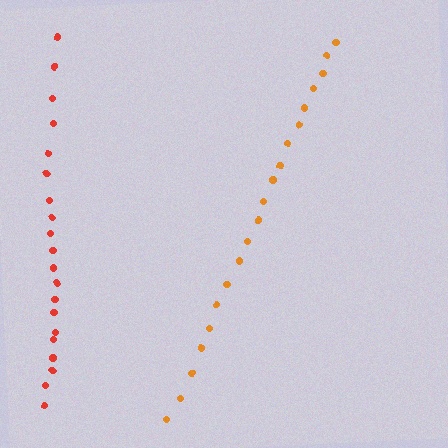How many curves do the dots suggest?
There are 2 distinct paths.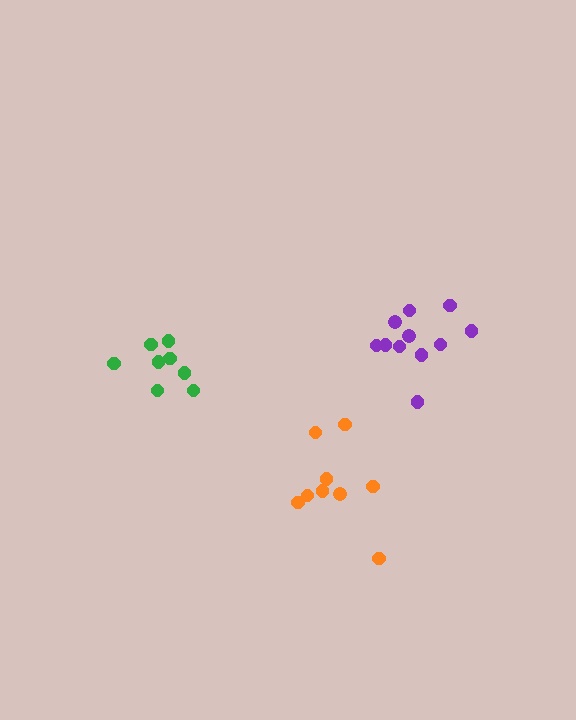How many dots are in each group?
Group 1: 8 dots, Group 2: 11 dots, Group 3: 9 dots (28 total).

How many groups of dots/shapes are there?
There are 3 groups.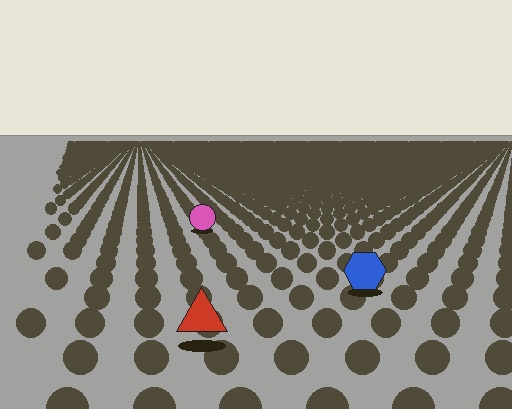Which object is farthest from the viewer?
The pink circle is farthest from the viewer. It appears smaller and the ground texture around it is denser.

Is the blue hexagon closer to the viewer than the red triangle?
No. The red triangle is closer — you can tell from the texture gradient: the ground texture is coarser near it.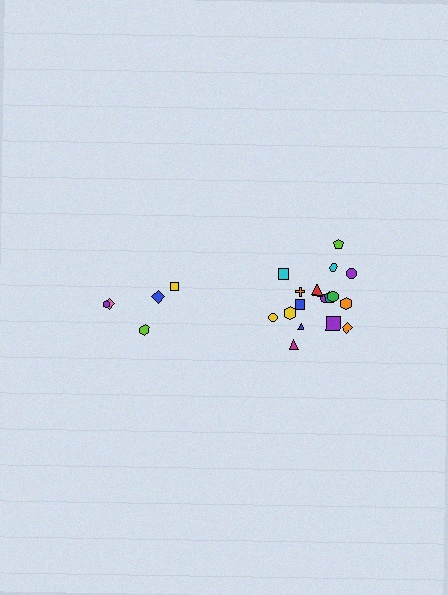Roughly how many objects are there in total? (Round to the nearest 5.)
Roughly 25 objects in total.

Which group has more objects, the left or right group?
The right group.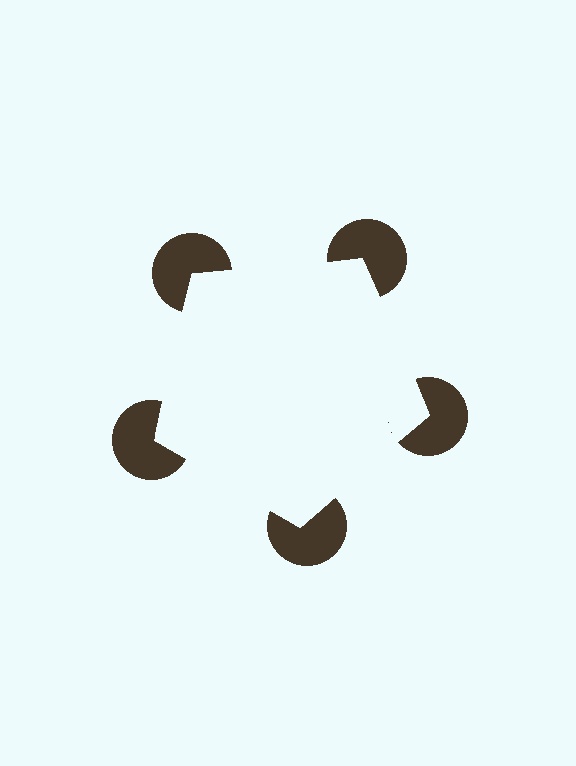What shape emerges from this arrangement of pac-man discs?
An illusory pentagon — its edges are inferred from the aligned wedge cuts in the pac-man discs, not physically drawn.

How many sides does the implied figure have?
5 sides.